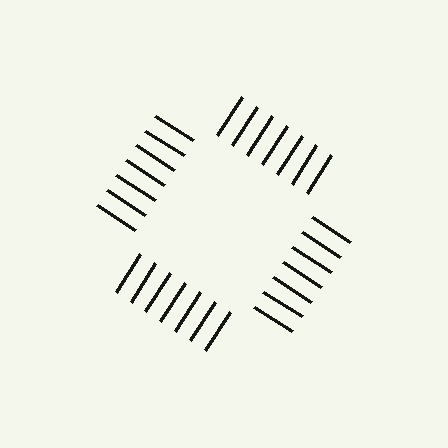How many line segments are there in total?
28 — 7 along each of the 4 edges.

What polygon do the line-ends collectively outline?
An illusory square — the line segments terminate on its edges but no continuous stroke is drawn.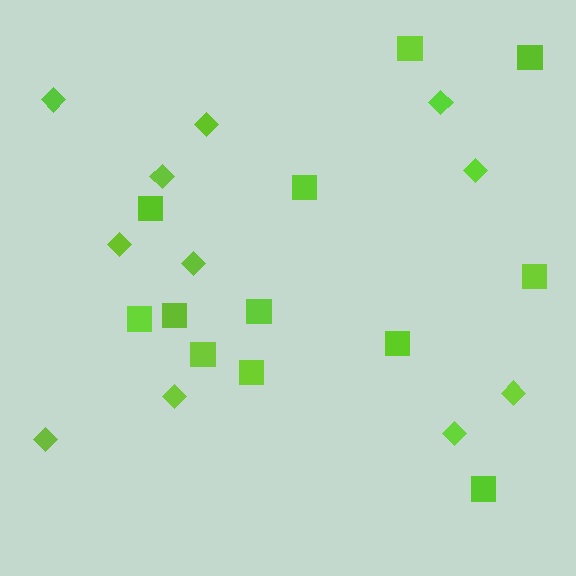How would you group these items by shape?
There are 2 groups: one group of diamonds (11) and one group of squares (12).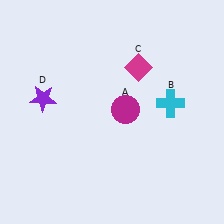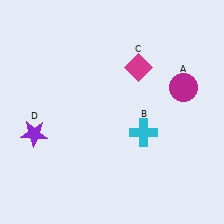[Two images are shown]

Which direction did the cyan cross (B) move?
The cyan cross (B) moved down.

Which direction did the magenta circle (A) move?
The magenta circle (A) moved right.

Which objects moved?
The objects that moved are: the magenta circle (A), the cyan cross (B), the purple star (D).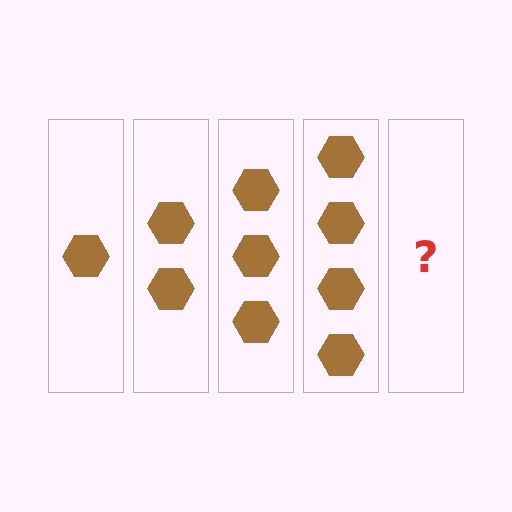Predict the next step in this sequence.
The next step is 5 hexagons.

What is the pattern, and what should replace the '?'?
The pattern is that each step adds one more hexagon. The '?' should be 5 hexagons.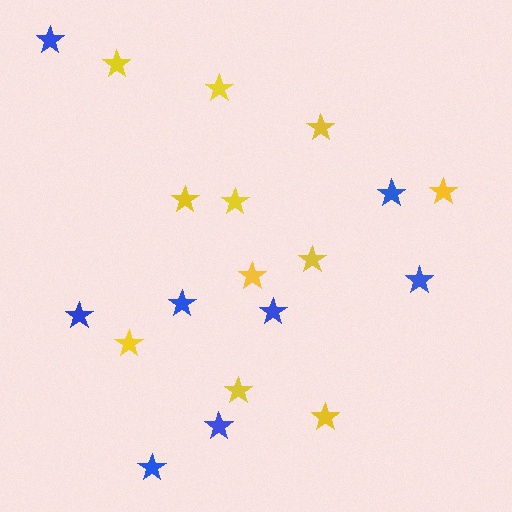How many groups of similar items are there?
There are 2 groups: one group of blue stars (8) and one group of yellow stars (11).